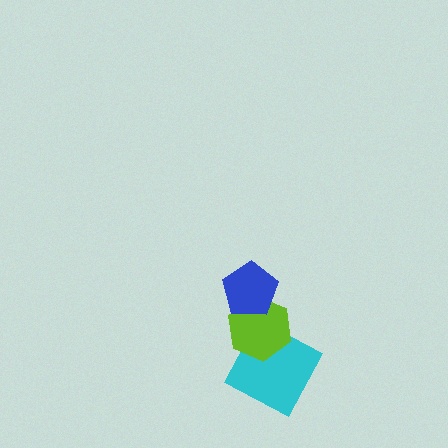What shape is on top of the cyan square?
The lime hexagon is on top of the cyan square.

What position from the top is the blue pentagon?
The blue pentagon is 1st from the top.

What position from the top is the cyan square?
The cyan square is 3rd from the top.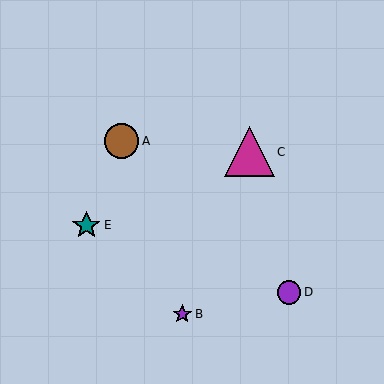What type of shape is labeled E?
Shape E is a teal star.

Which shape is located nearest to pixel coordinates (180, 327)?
The purple star (labeled B) at (182, 314) is nearest to that location.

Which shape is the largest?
The magenta triangle (labeled C) is the largest.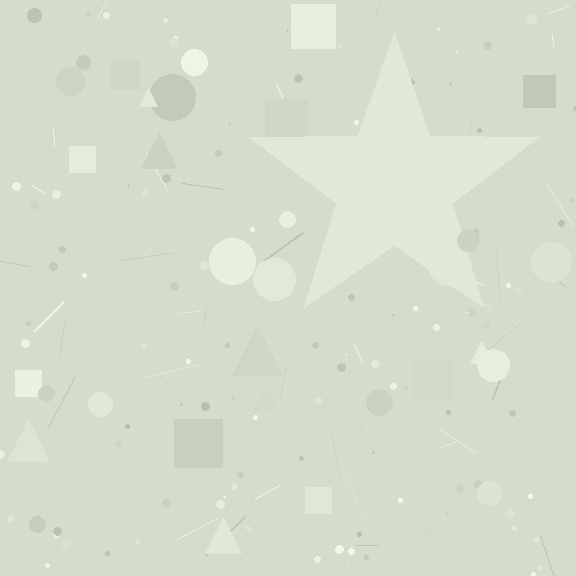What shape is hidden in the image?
A star is hidden in the image.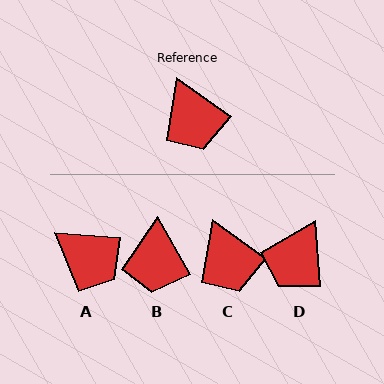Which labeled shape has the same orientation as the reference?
C.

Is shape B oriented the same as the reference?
No, it is off by about 24 degrees.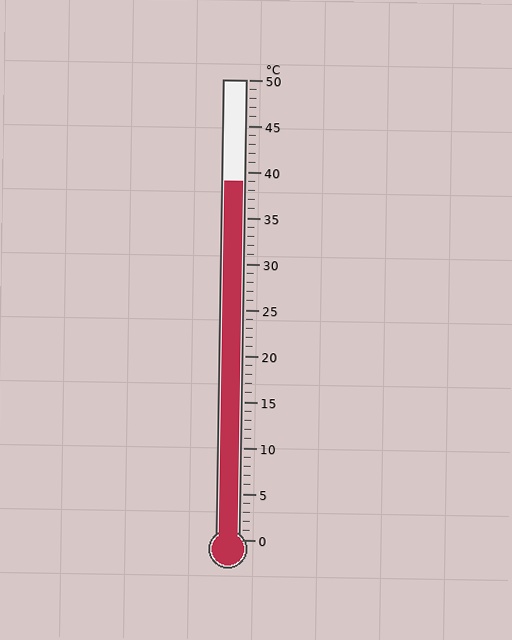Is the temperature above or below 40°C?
The temperature is below 40°C.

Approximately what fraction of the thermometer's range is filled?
The thermometer is filled to approximately 80% of its range.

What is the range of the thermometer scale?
The thermometer scale ranges from 0°C to 50°C.